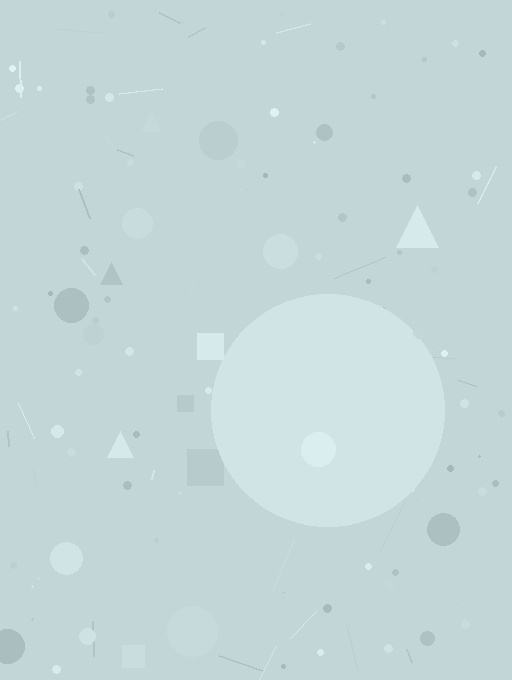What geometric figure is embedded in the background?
A circle is embedded in the background.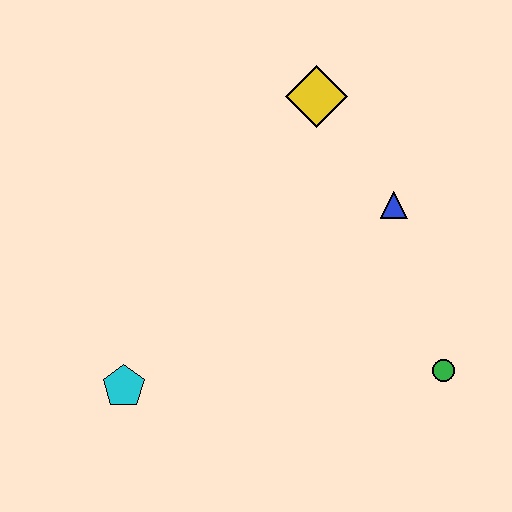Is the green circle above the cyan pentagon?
Yes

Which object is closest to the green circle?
The blue triangle is closest to the green circle.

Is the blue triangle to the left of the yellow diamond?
No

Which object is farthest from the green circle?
The cyan pentagon is farthest from the green circle.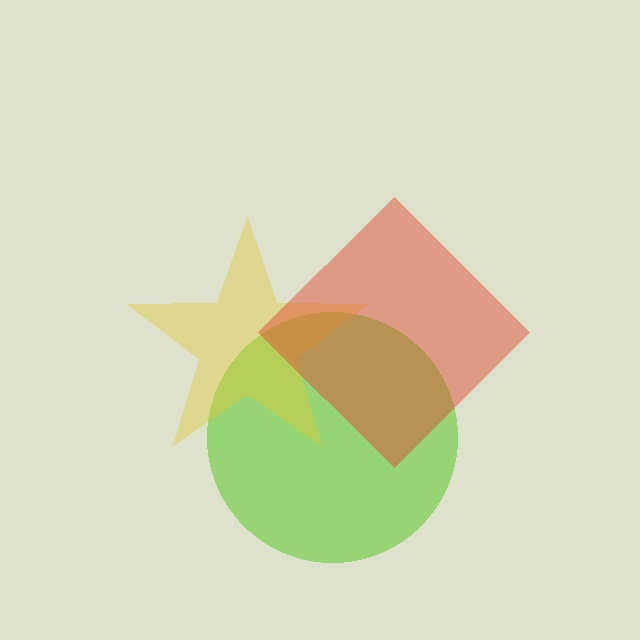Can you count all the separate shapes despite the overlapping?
Yes, there are 3 separate shapes.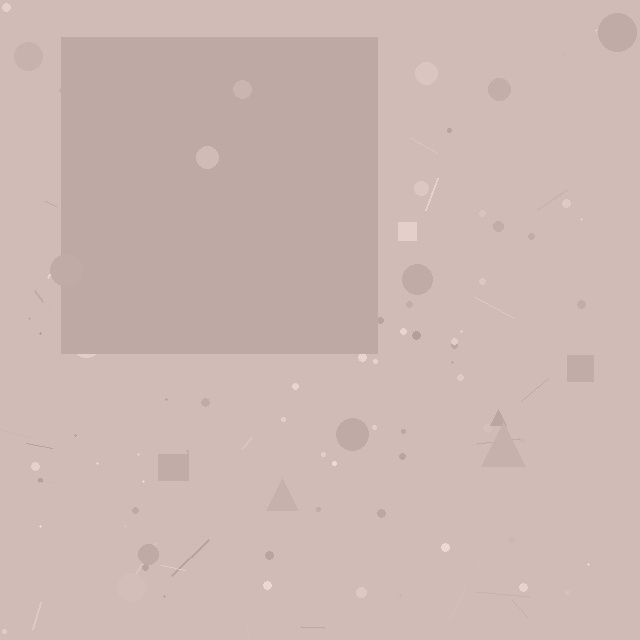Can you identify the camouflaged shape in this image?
The camouflaged shape is a square.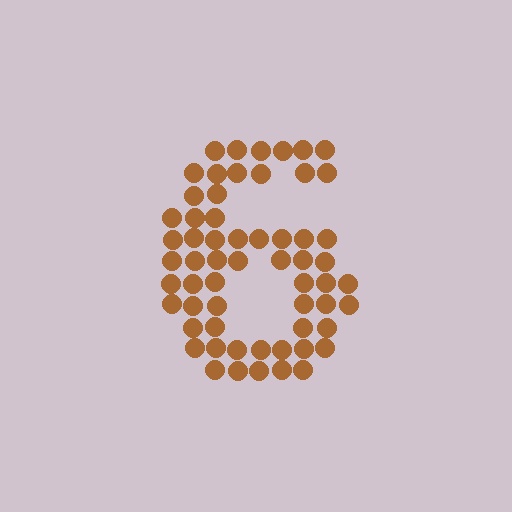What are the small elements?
The small elements are circles.